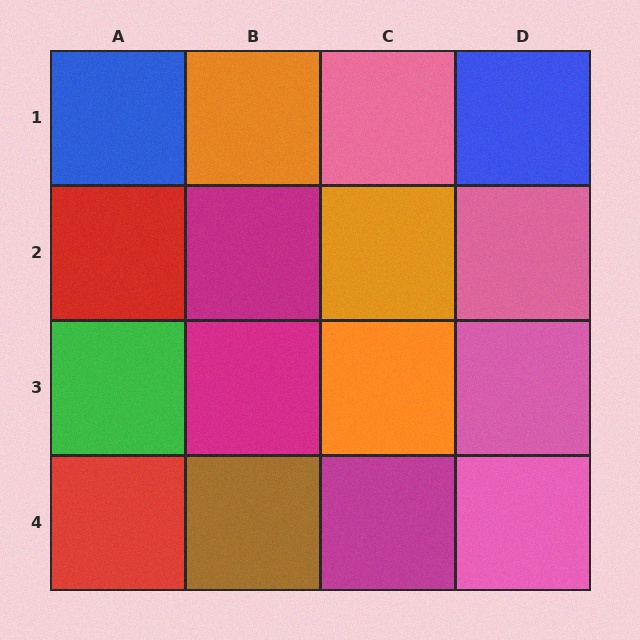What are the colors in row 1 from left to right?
Blue, orange, pink, blue.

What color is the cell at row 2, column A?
Red.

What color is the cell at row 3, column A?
Green.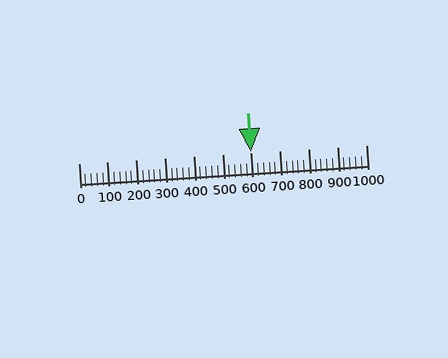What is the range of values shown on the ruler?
The ruler shows values from 0 to 1000.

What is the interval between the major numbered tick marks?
The major tick marks are spaced 100 units apart.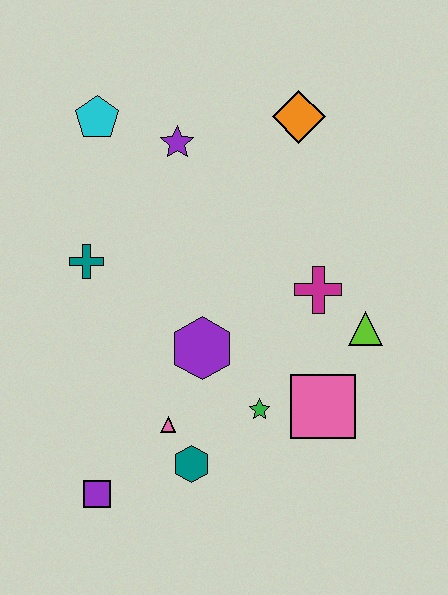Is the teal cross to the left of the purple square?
Yes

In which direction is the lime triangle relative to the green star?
The lime triangle is to the right of the green star.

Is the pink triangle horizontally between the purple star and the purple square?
Yes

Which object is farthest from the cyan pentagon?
The purple square is farthest from the cyan pentagon.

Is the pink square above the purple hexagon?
No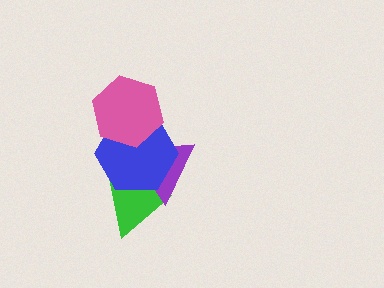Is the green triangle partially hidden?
Yes, it is partially covered by another shape.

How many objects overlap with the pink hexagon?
2 objects overlap with the pink hexagon.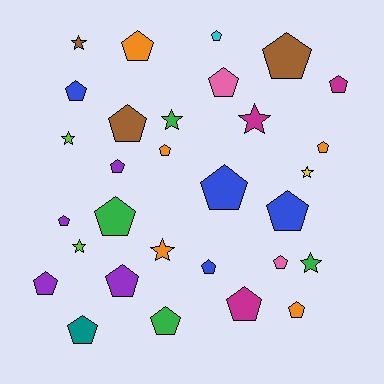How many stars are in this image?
There are 8 stars.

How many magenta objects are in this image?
There are 3 magenta objects.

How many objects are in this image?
There are 30 objects.